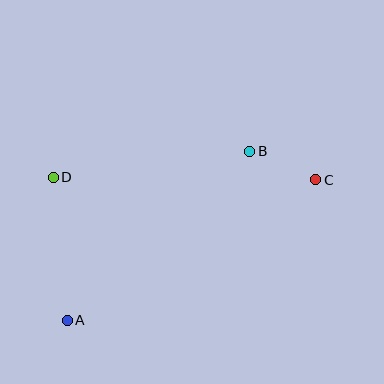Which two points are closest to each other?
Points B and C are closest to each other.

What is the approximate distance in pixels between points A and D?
The distance between A and D is approximately 144 pixels.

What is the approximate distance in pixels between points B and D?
The distance between B and D is approximately 198 pixels.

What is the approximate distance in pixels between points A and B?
The distance between A and B is approximately 249 pixels.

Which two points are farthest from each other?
Points A and C are farthest from each other.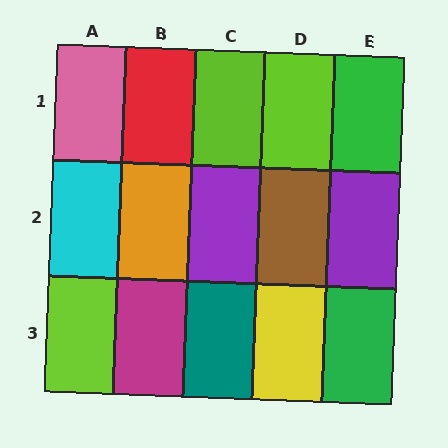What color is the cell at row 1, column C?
Lime.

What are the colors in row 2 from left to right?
Cyan, orange, purple, brown, purple.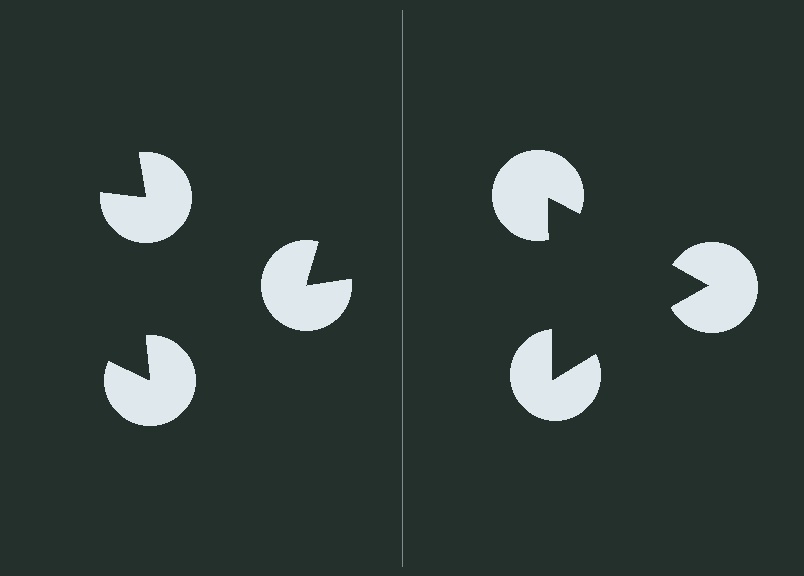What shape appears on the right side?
An illusory triangle.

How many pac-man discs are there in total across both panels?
6 — 3 on each side.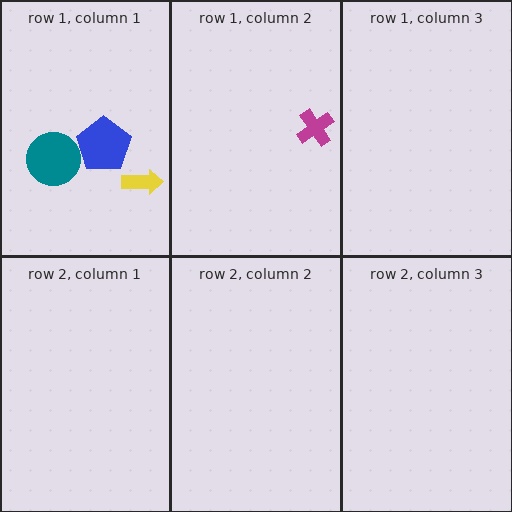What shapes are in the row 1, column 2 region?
The magenta cross.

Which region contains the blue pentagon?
The row 1, column 1 region.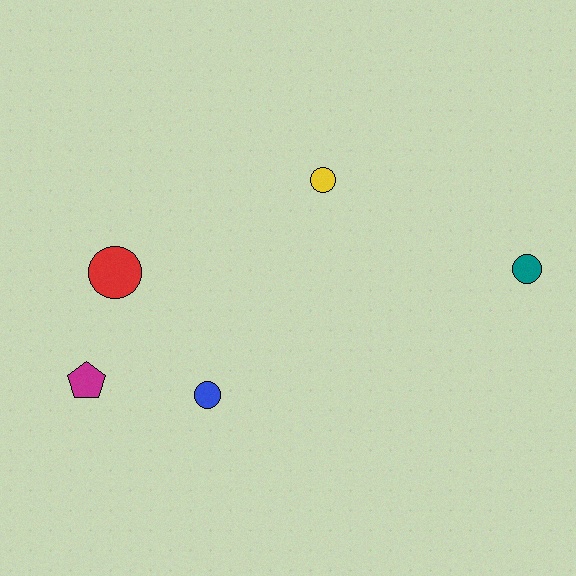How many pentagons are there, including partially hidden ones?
There is 1 pentagon.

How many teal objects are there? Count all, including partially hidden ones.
There is 1 teal object.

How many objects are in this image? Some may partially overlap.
There are 5 objects.